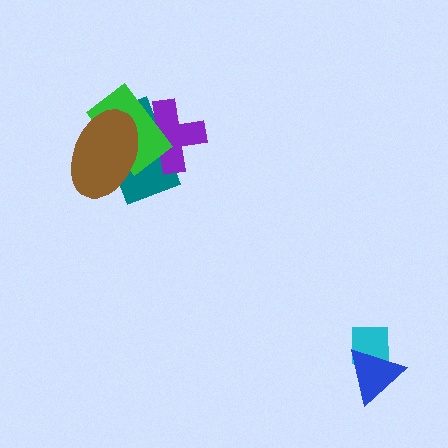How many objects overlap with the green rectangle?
3 objects overlap with the green rectangle.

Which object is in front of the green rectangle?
The brown ellipse is in front of the green rectangle.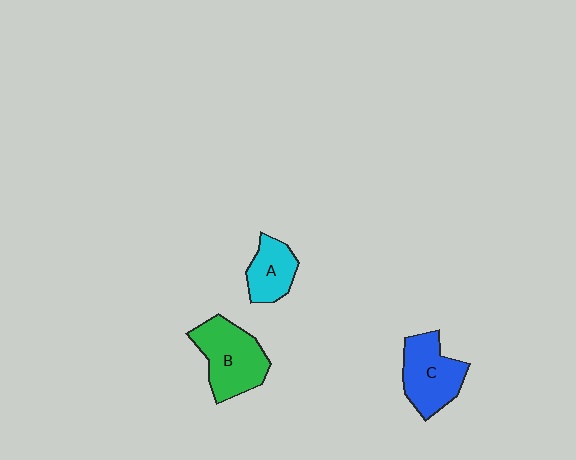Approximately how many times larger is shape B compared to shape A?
Approximately 1.6 times.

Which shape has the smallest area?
Shape A (cyan).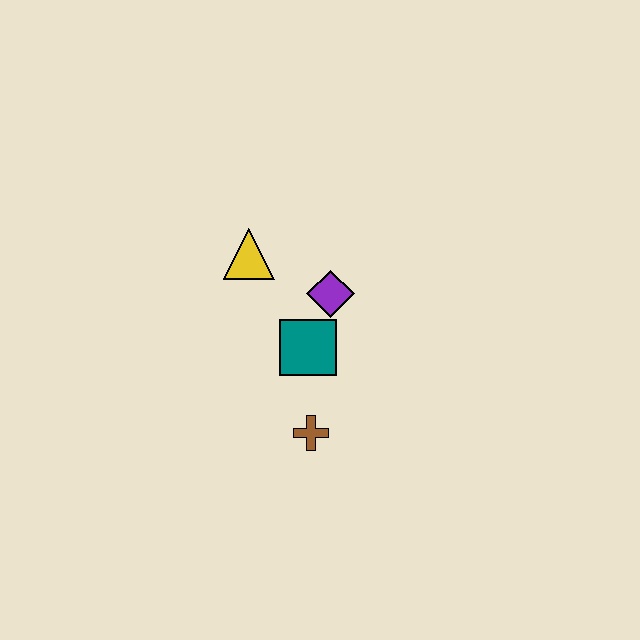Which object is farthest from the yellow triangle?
The brown cross is farthest from the yellow triangle.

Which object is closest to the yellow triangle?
The purple diamond is closest to the yellow triangle.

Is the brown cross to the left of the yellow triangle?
No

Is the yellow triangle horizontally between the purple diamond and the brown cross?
No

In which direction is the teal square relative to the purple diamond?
The teal square is below the purple diamond.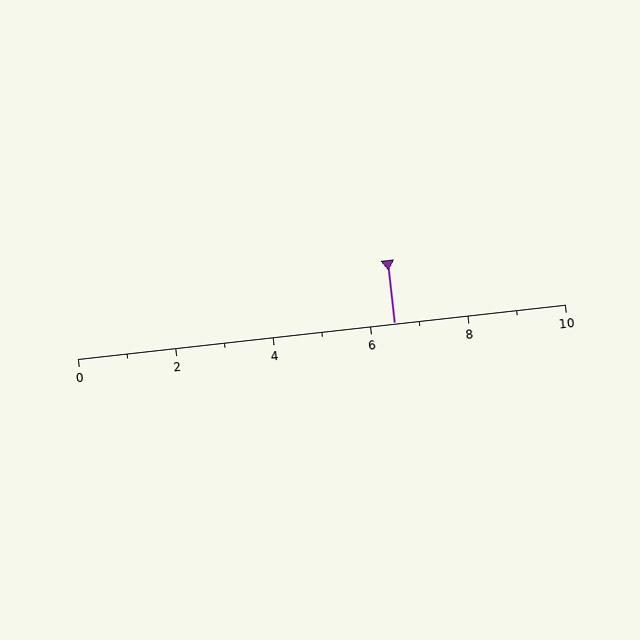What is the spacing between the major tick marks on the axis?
The major ticks are spaced 2 apart.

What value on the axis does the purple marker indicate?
The marker indicates approximately 6.5.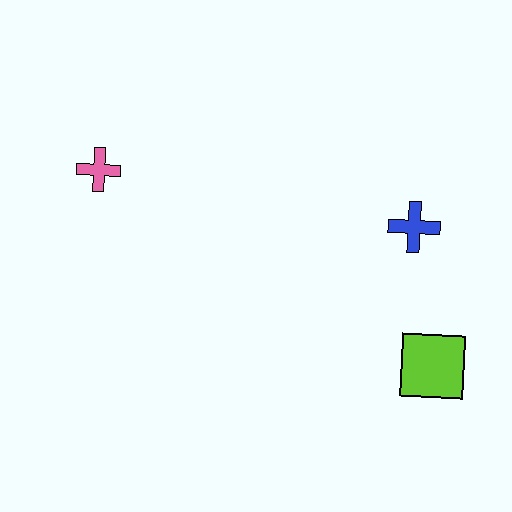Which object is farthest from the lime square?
The pink cross is farthest from the lime square.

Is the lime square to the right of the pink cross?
Yes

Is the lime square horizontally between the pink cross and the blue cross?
No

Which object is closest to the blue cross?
The lime square is closest to the blue cross.